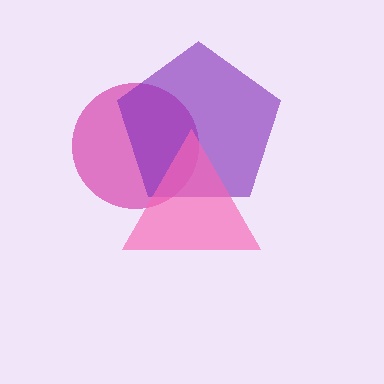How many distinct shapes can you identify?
There are 3 distinct shapes: a magenta circle, a purple pentagon, a pink triangle.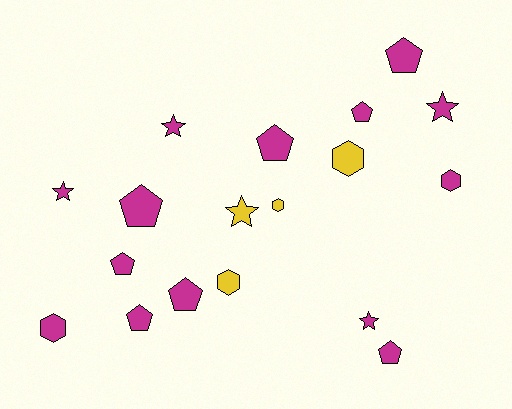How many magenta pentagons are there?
There are 8 magenta pentagons.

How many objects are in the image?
There are 18 objects.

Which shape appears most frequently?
Pentagon, with 8 objects.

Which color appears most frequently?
Magenta, with 14 objects.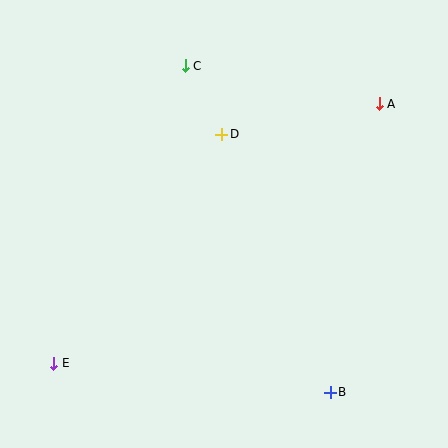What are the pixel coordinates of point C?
Point C is at (185, 66).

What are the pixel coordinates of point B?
Point B is at (330, 392).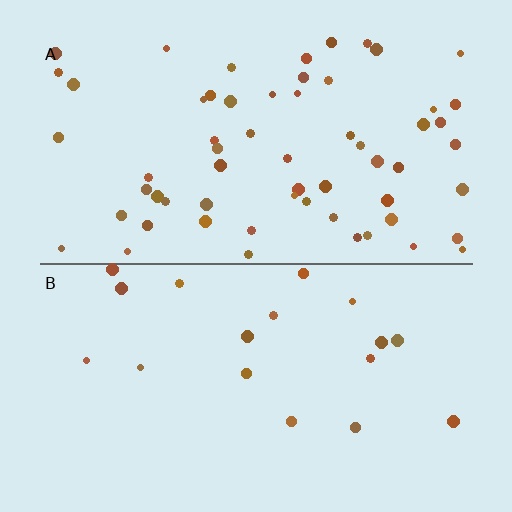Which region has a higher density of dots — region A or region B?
A (the top).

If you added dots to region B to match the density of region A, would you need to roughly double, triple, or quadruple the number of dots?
Approximately triple.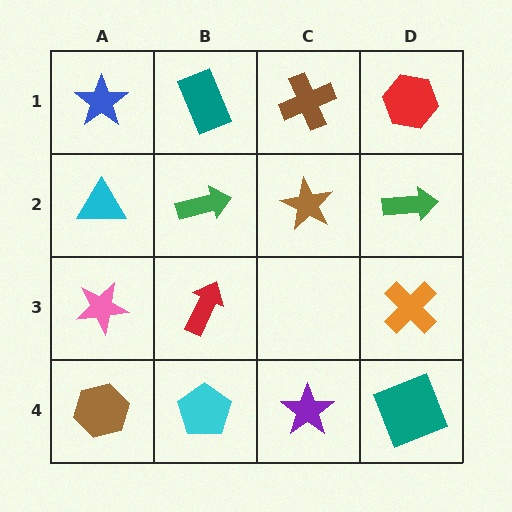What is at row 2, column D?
A green arrow.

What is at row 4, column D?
A teal square.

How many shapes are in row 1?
4 shapes.